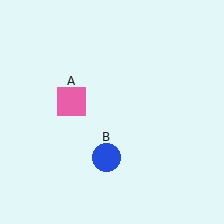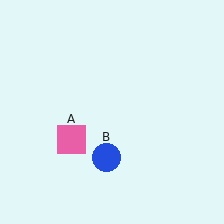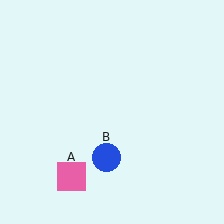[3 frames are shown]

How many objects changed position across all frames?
1 object changed position: pink square (object A).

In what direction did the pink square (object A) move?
The pink square (object A) moved down.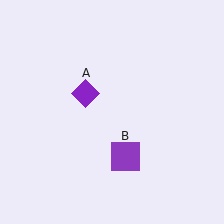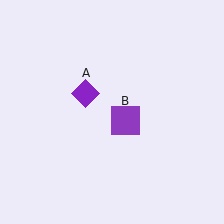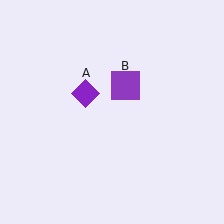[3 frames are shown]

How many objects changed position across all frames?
1 object changed position: purple square (object B).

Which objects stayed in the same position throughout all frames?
Purple diamond (object A) remained stationary.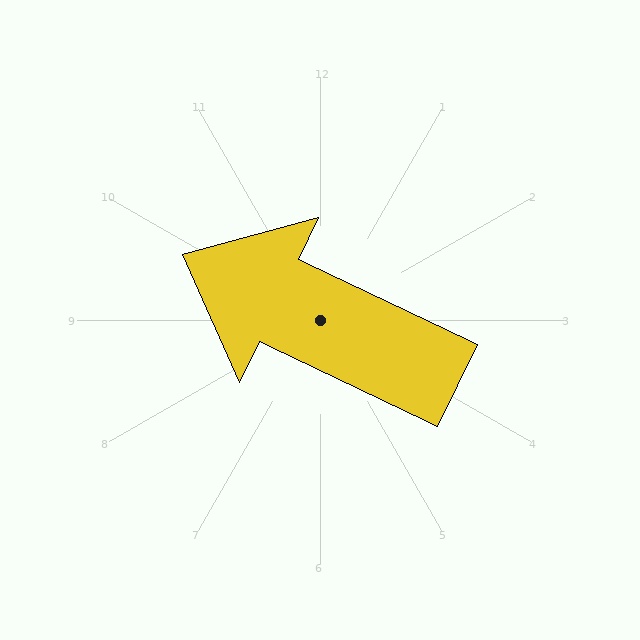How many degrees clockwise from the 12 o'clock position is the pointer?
Approximately 295 degrees.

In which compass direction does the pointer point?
Northwest.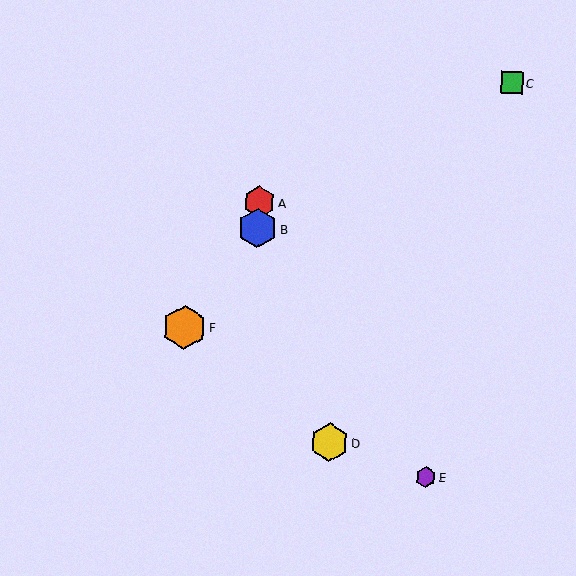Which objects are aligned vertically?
Objects A, B are aligned vertically.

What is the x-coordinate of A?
Object A is at x≈259.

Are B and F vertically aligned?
No, B is at x≈258 and F is at x≈184.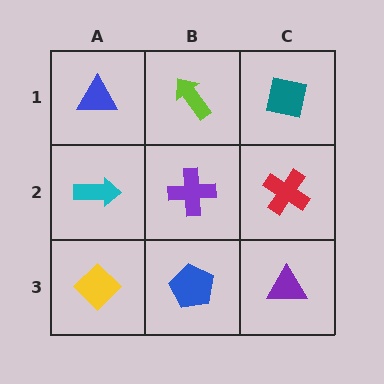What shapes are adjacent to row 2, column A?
A blue triangle (row 1, column A), a yellow diamond (row 3, column A), a purple cross (row 2, column B).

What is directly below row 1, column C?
A red cross.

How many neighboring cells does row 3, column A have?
2.